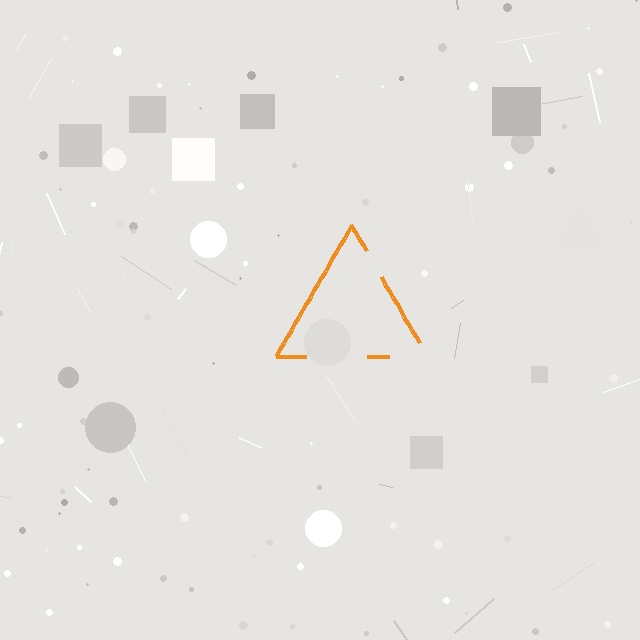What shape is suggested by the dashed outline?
The dashed outline suggests a triangle.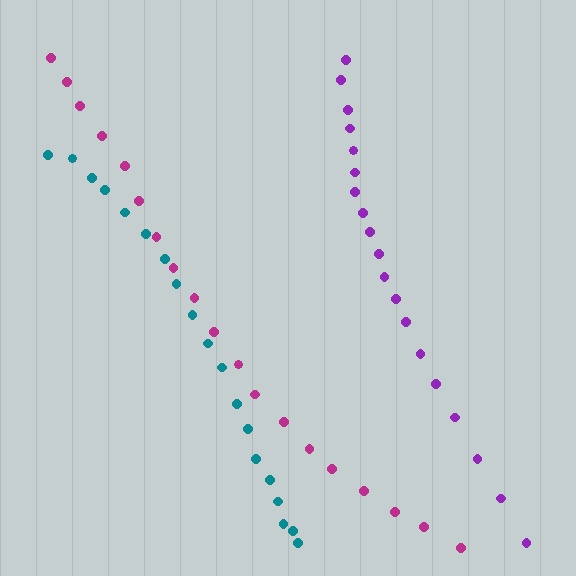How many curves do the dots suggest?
There are 3 distinct paths.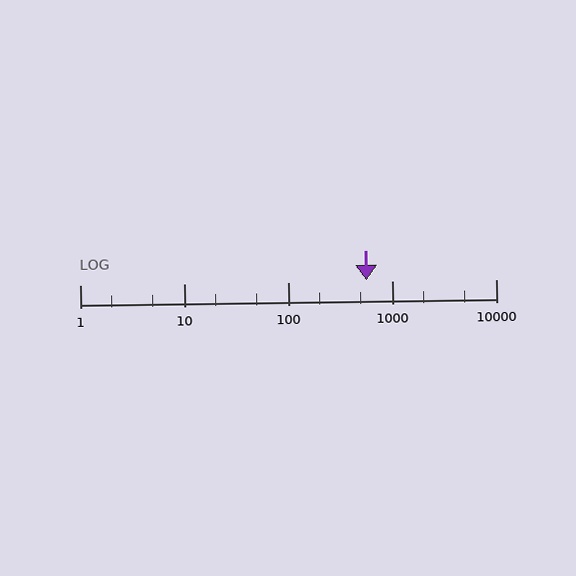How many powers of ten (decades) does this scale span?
The scale spans 4 decades, from 1 to 10000.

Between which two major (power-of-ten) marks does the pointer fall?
The pointer is between 100 and 1000.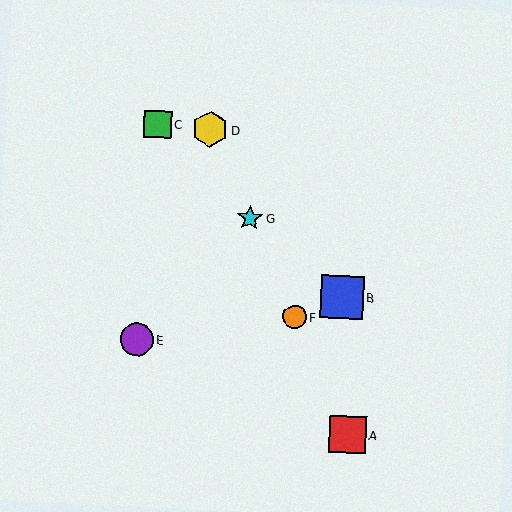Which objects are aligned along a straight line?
Objects A, D, F, G are aligned along a straight line.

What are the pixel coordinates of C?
Object C is at (158, 124).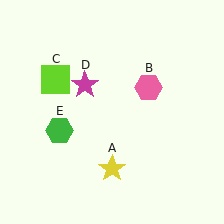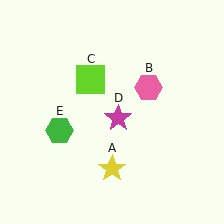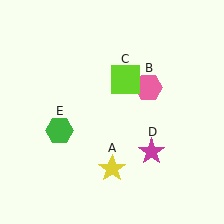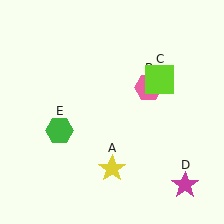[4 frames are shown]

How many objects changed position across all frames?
2 objects changed position: lime square (object C), magenta star (object D).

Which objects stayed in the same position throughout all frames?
Yellow star (object A) and pink hexagon (object B) and green hexagon (object E) remained stationary.